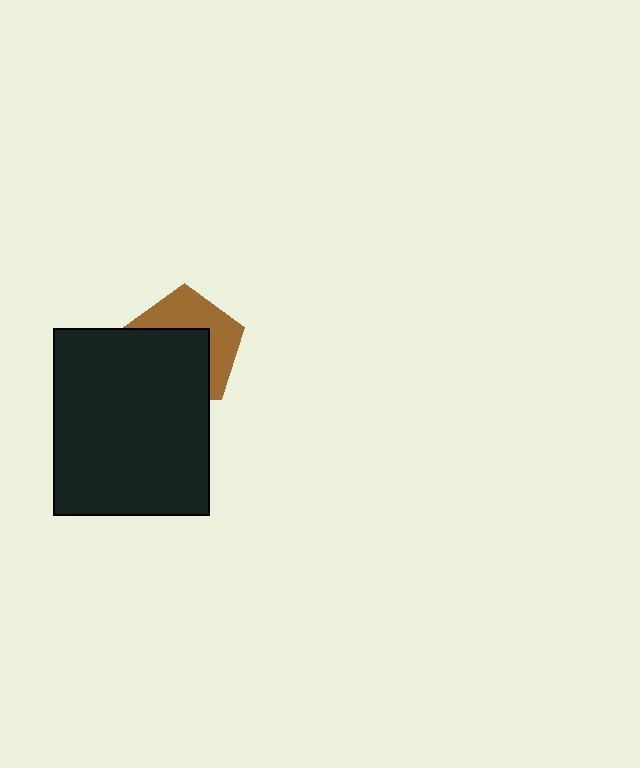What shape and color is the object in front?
The object in front is a black rectangle.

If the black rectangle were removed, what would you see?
You would see the complete brown pentagon.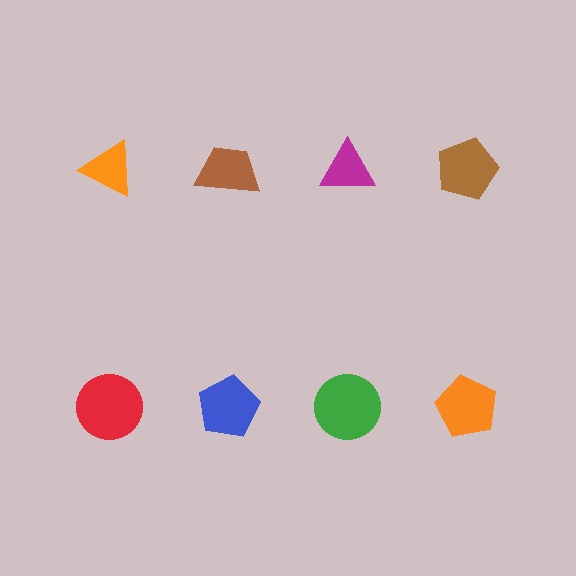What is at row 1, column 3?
A magenta triangle.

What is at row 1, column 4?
A brown pentagon.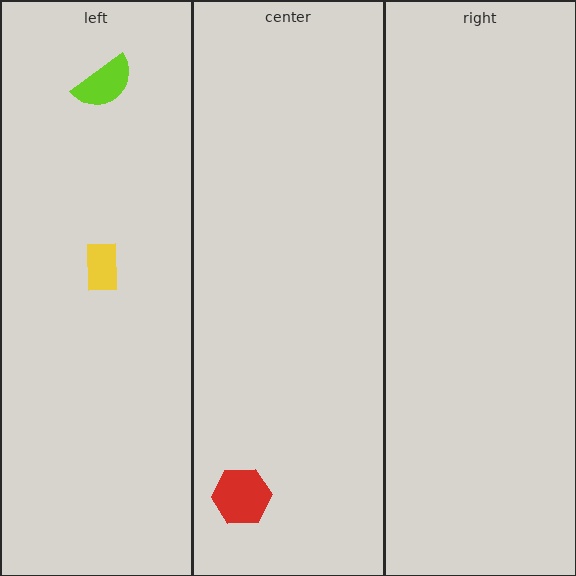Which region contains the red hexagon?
The center region.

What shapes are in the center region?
The red hexagon.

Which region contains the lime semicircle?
The left region.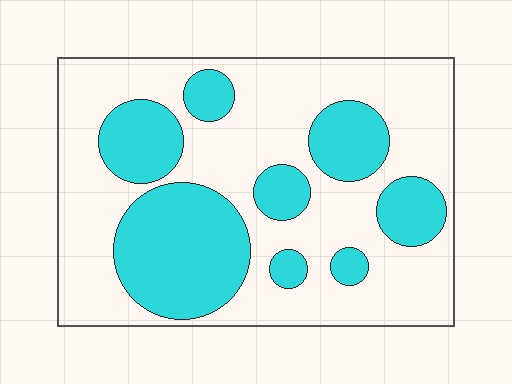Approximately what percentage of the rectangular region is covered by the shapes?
Approximately 35%.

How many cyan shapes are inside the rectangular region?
8.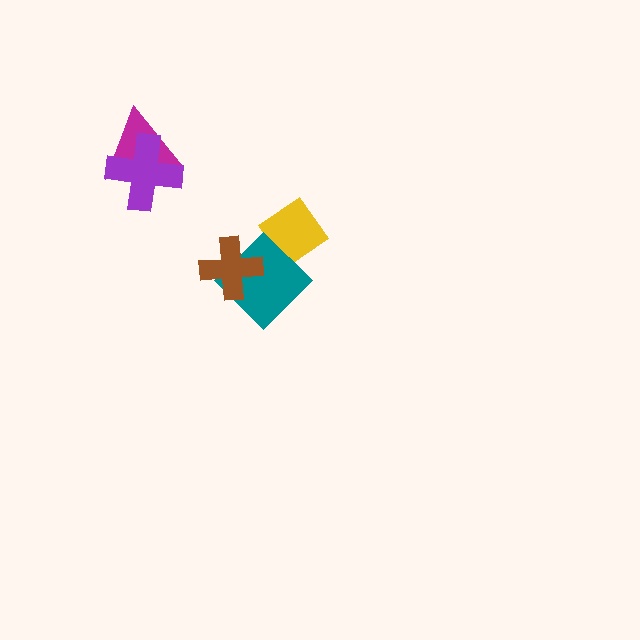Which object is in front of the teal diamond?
The brown cross is in front of the teal diamond.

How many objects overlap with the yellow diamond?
1 object overlaps with the yellow diamond.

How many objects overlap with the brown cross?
1 object overlaps with the brown cross.